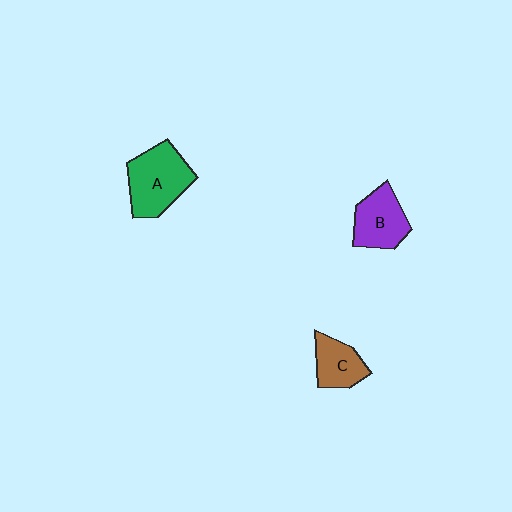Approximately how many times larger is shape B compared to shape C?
Approximately 1.3 times.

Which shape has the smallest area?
Shape C (brown).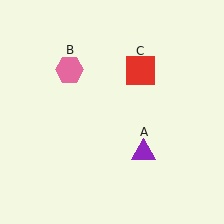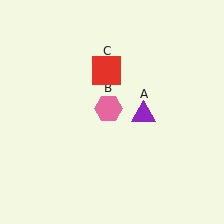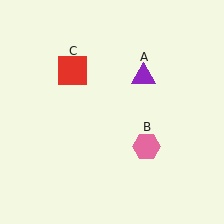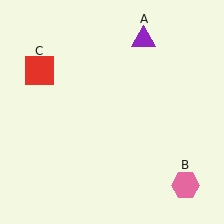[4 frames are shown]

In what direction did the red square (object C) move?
The red square (object C) moved left.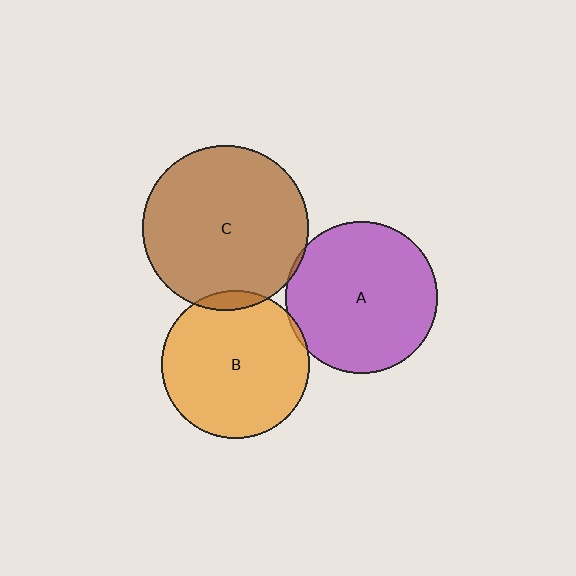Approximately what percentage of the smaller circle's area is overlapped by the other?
Approximately 5%.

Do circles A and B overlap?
Yes.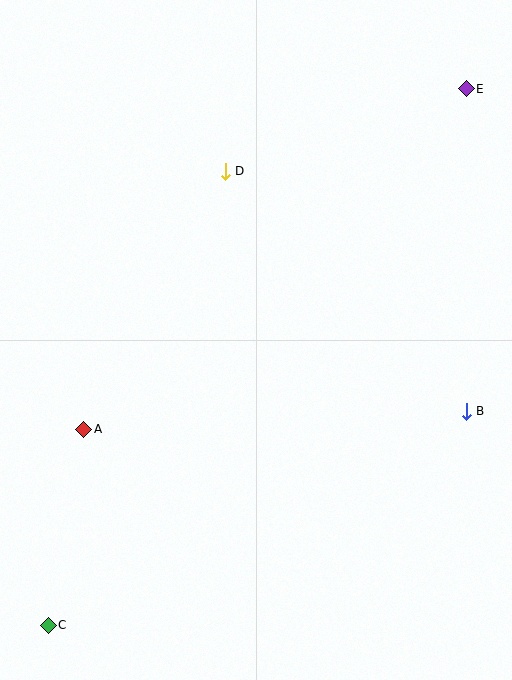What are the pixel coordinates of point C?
Point C is at (48, 625).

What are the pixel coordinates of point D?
Point D is at (225, 171).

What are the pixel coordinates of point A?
Point A is at (84, 429).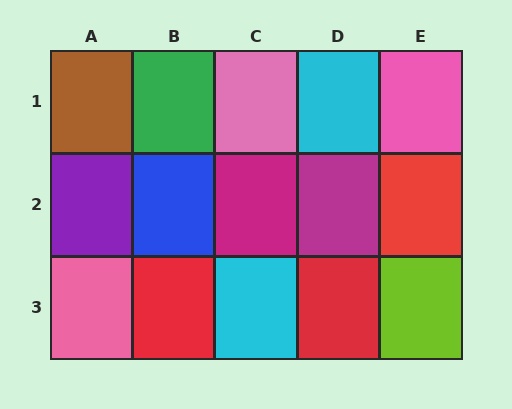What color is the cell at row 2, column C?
Magenta.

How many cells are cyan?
2 cells are cyan.